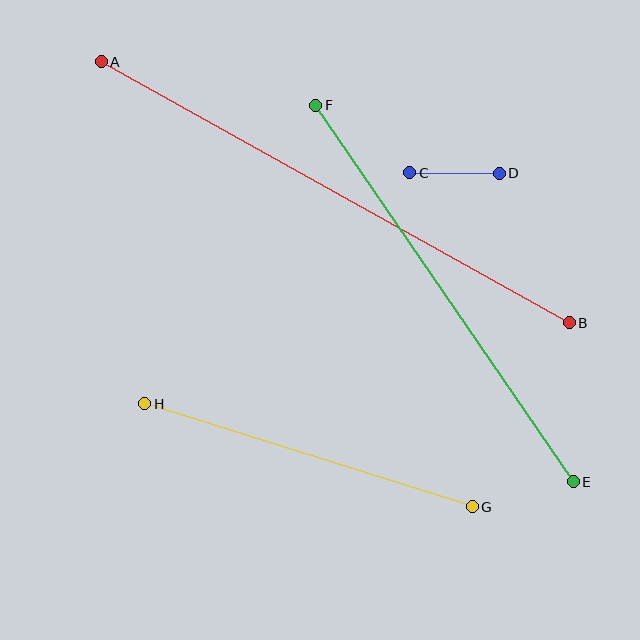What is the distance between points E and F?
The distance is approximately 456 pixels.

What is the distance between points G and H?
The distance is approximately 344 pixels.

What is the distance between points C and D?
The distance is approximately 89 pixels.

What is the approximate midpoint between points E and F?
The midpoint is at approximately (444, 294) pixels.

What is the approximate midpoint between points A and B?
The midpoint is at approximately (335, 192) pixels.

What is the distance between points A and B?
The distance is approximately 536 pixels.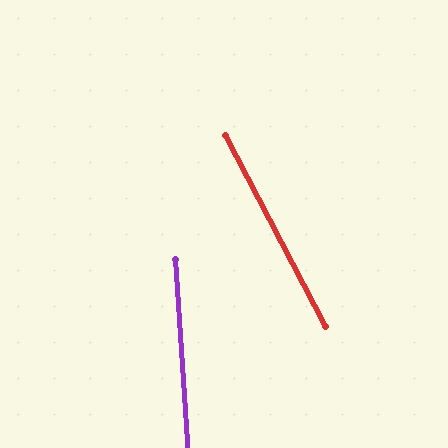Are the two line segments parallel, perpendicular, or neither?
Neither parallel nor perpendicular — they differ by about 24°.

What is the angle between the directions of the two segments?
Approximately 24 degrees.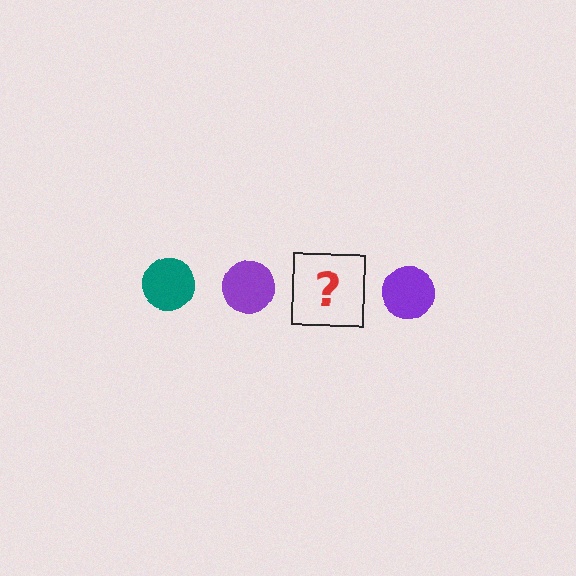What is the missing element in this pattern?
The missing element is a teal circle.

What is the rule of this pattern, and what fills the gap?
The rule is that the pattern cycles through teal, purple circles. The gap should be filled with a teal circle.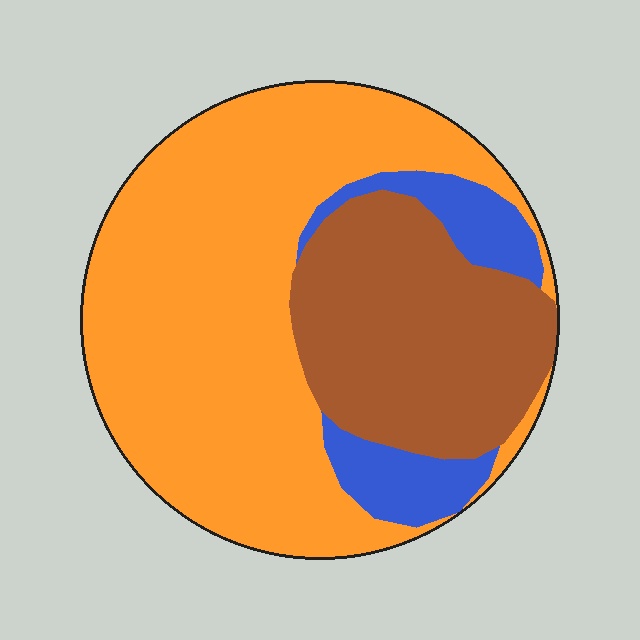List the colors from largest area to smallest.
From largest to smallest: orange, brown, blue.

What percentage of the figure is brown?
Brown covers about 30% of the figure.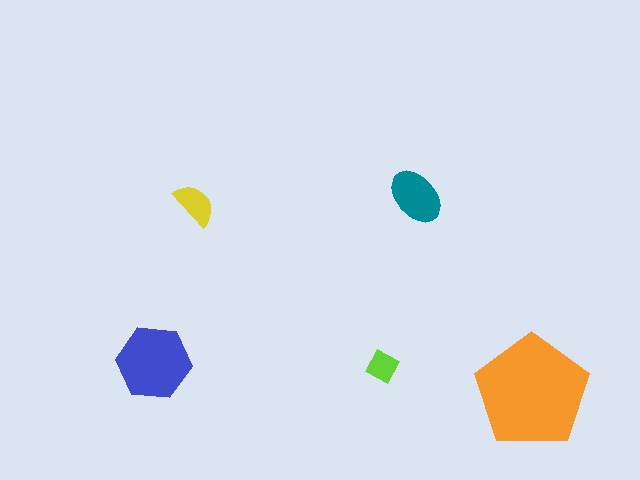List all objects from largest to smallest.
The orange pentagon, the blue hexagon, the teal ellipse, the yellow semicircle, the lime diamond.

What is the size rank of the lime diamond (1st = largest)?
5th.